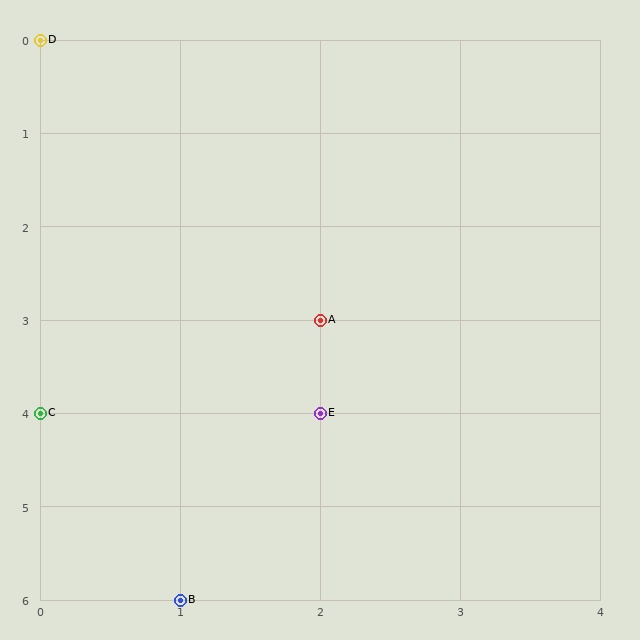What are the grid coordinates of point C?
Point C is at grid coordinates (0, 4).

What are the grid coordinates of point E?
Point E is at grid coordinates (2, 4).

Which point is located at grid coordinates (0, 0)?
Point D is at (0, 0).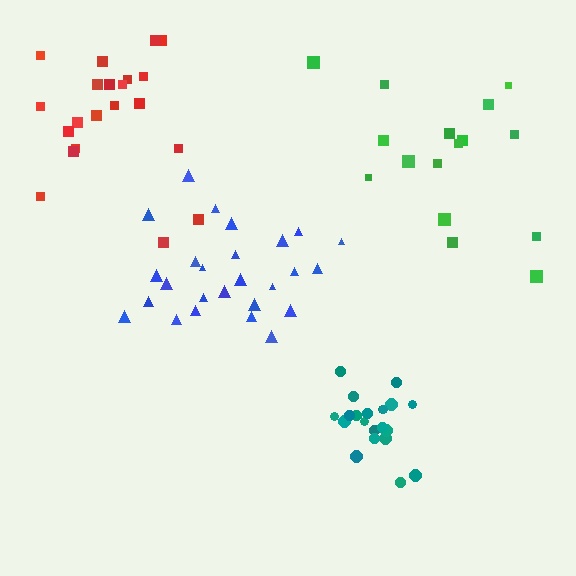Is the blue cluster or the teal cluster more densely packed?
Teal.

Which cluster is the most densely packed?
Teal.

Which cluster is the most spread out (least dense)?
Green.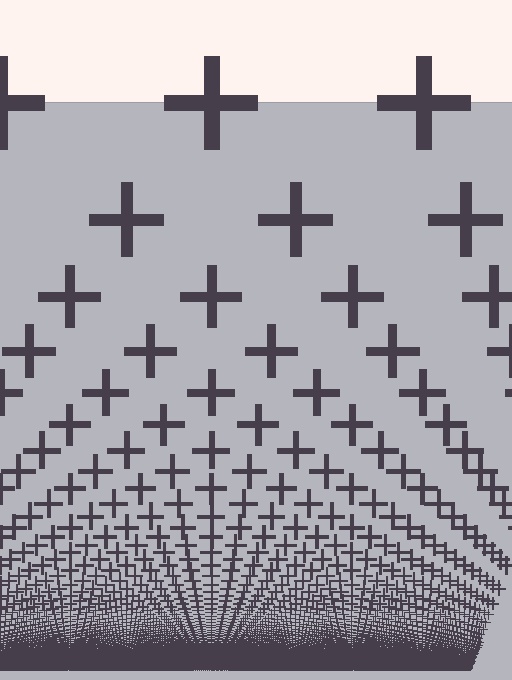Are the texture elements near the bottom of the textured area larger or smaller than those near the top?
Smaller. The gradient is inverted — elements near the bottom are smaller and denser.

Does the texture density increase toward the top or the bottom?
Density increases toward the bottom.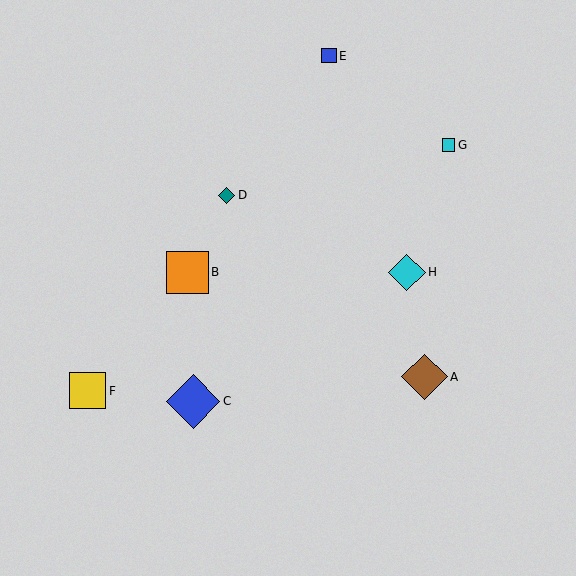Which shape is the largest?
The blue diamond (labeled C) is the largest.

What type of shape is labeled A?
Shape A is a brown diamond.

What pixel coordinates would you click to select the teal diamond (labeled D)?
Click at (227, 195) to select the teal diamond D.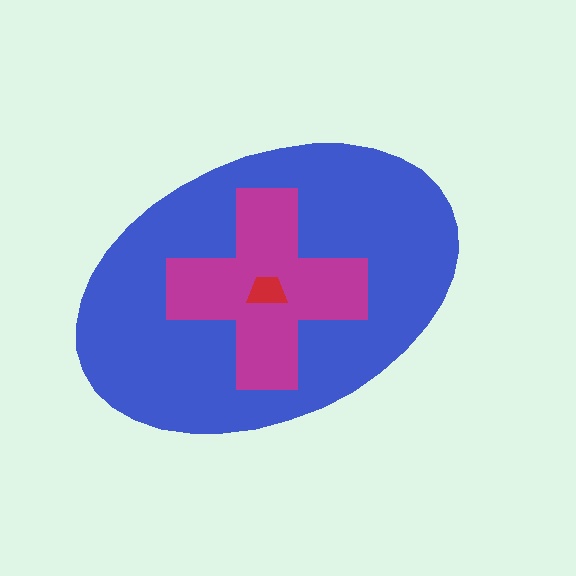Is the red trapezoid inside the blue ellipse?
Yes.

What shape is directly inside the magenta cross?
The red trapezoid.